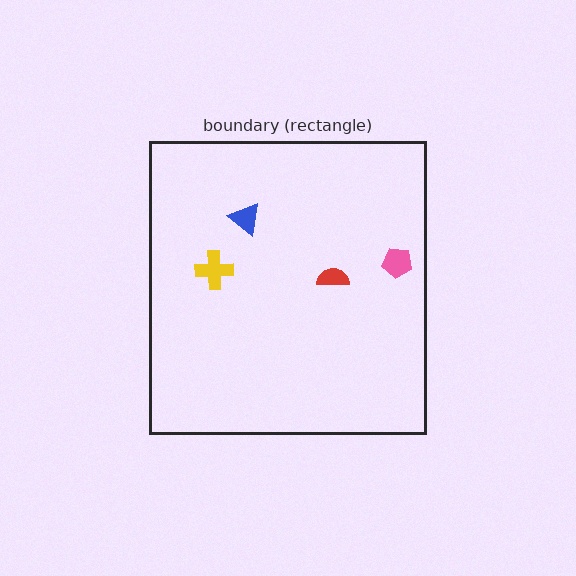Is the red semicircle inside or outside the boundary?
Inside.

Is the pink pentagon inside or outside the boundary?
Inside.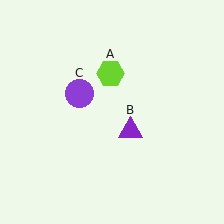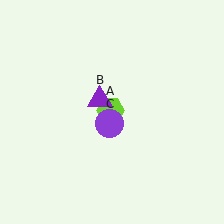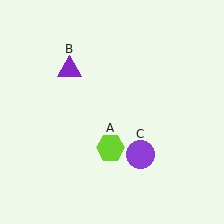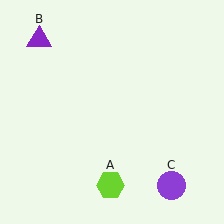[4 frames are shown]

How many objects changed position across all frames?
3 objects changed position: lime hexagon (object A), purple triangle (object B), purple circle (object C).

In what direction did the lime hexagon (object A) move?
The lime hexagon (object A) moved down.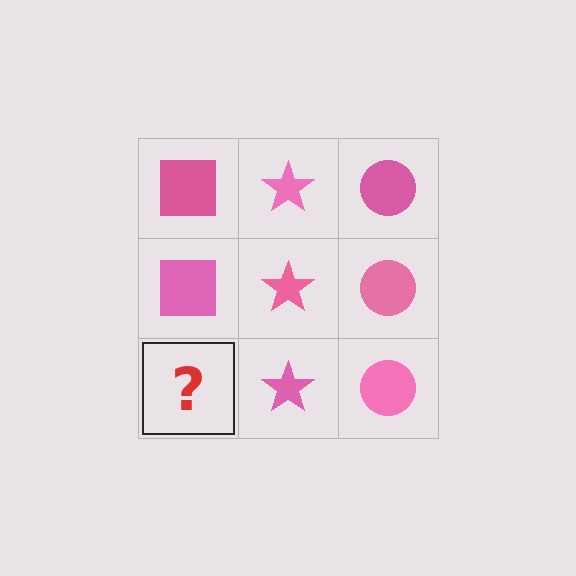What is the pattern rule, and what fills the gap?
The rule is that each column has a consistent shape. The gap should be filled with a pink square.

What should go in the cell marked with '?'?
The missing cell should contain a pink square.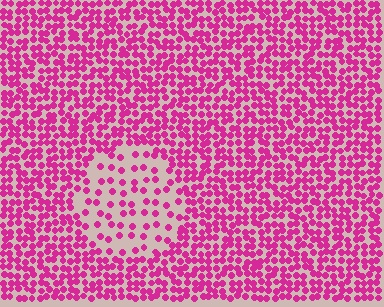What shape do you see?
I see a circle.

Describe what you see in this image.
The image contains small magenta elements arranged at two different densities. A circle-shaped region is visible where the elements are less densely packed than the surrounding area.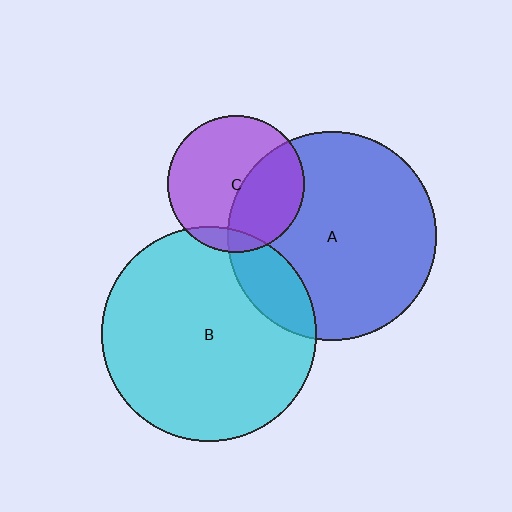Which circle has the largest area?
Circle B (cyan).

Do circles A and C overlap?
Yes.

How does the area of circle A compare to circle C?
Approximately 2.3 times.